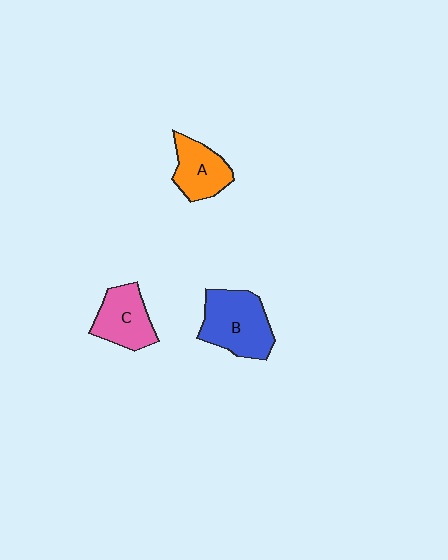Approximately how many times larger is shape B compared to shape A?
Approximately 1.5 times.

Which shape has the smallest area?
Shape A (orange).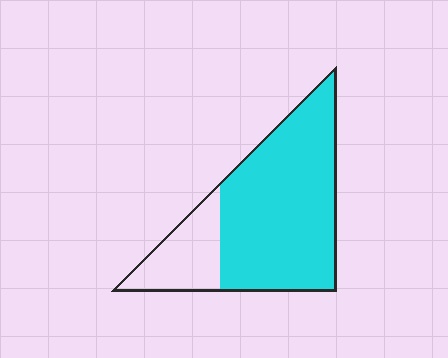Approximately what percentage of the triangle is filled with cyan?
Approximately 75%.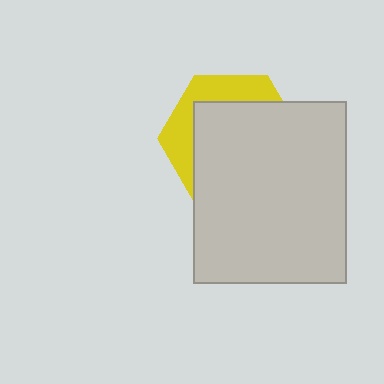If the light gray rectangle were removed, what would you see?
You would see the complete yellow hexagon.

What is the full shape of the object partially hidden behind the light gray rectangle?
The partially hidden object is a yellow hexagon.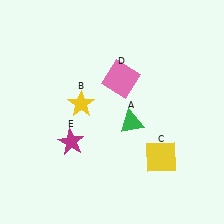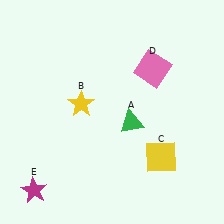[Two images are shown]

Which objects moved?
The objects that moved are: the pink square (D), the magenta star (E).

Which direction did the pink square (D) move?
The pink square (D) moved right.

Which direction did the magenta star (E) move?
The magenta star (E) moved down.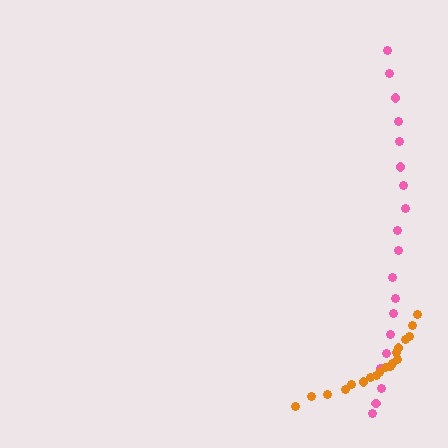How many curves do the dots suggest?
There are 2 distinct paths.